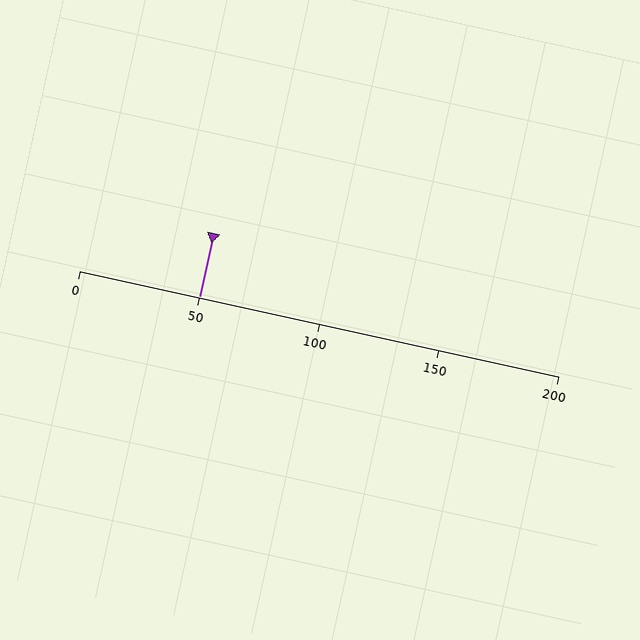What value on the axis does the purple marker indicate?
The marker indicates approximately 50.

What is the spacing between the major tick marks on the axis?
The major ticks are spaced 50 apart.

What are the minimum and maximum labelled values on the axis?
The axis runs from 0 to 200.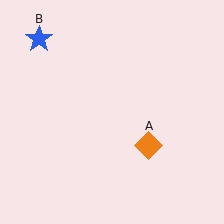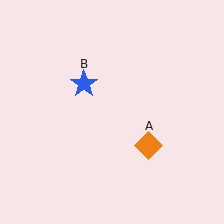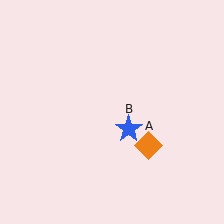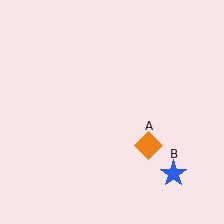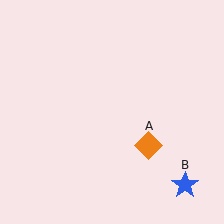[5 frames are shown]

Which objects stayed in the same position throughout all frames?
Orange diamond (object A) remained stationary.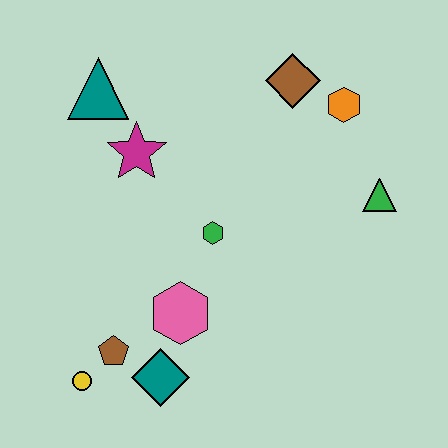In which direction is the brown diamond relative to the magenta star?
The brown diamond is to the right of the magenta star.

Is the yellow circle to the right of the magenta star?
No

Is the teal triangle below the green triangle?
No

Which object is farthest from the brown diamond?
The yellow circle is farthest from the brown diamond.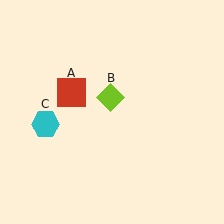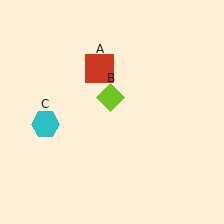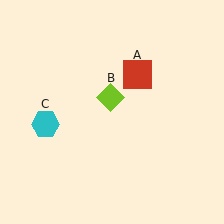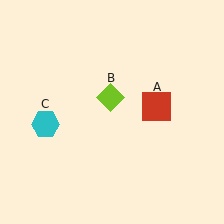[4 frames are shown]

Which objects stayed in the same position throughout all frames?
Lime diamond (object B) and cyan hexagon (object C) remained stationary.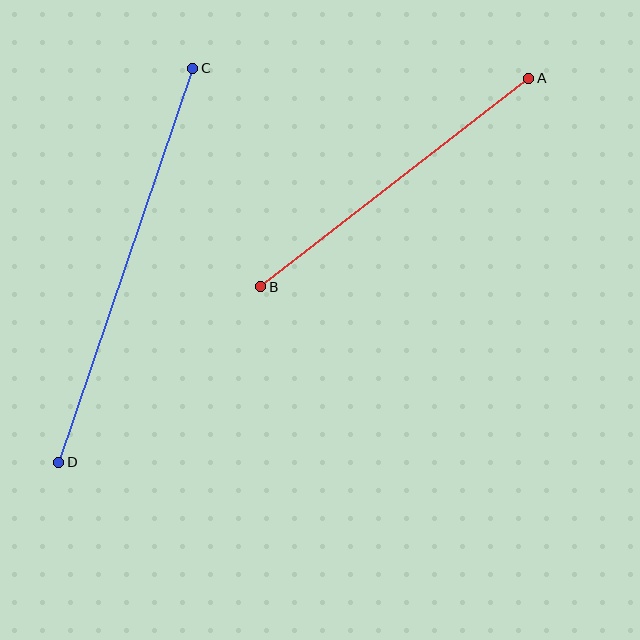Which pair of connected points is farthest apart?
Points C and D are farthest apart.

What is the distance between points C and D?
The distance is approximately 416 pixels.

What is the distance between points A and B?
The distance is approximately 340 pixels.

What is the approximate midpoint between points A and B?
The midpoint is at approximately (395, 183) pixels.